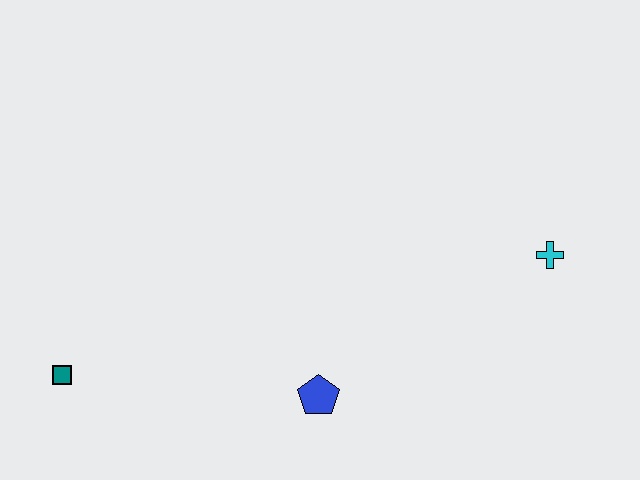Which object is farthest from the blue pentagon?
The cyan cross is farthest from the blue pentagon.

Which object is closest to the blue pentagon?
The teal square is closest to the blue pentagon.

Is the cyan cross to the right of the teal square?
Yes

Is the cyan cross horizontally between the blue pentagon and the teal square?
No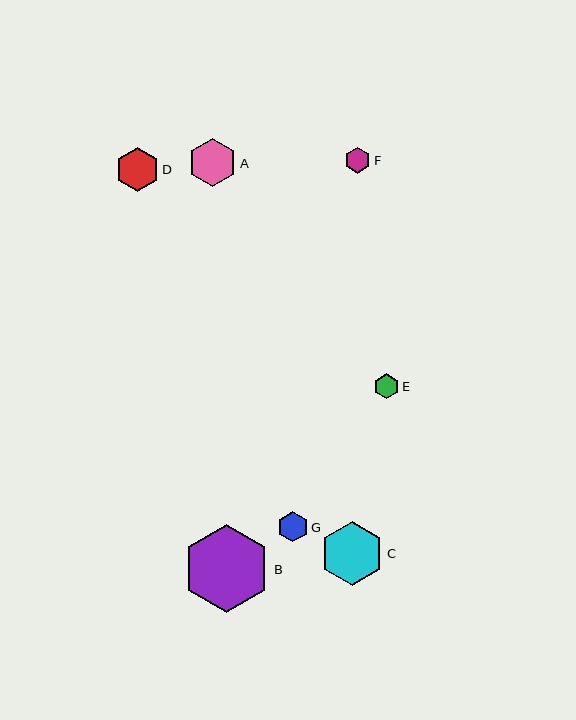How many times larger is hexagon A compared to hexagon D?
Hexagon A is approximately 1.1 times the size of hexagon D.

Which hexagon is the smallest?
Hexagon E is the smallest with a size of approximately 25 pixels.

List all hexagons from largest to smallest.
From largest to smallest: B, C, A, D, G, F, E.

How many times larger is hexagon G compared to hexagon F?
Hexagon G is approximately 1.2 times the size of hexagon F.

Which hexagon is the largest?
Hexagon B is the largest with a size of approximately 88 pixels.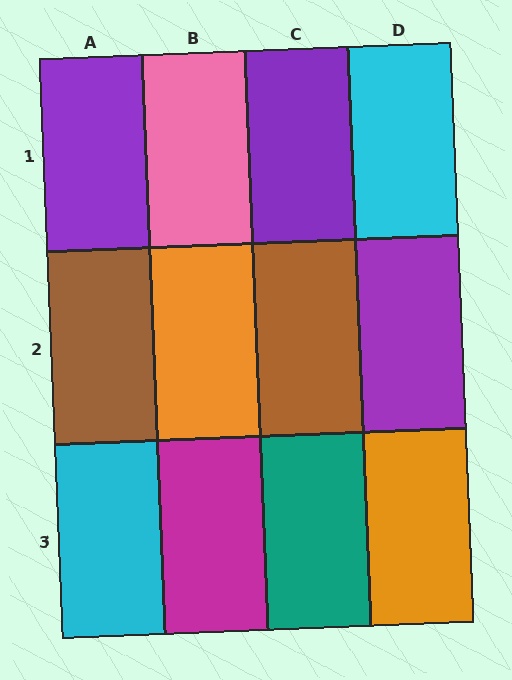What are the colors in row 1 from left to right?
Purple, pink, purple, cyan.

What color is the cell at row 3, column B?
Magenta.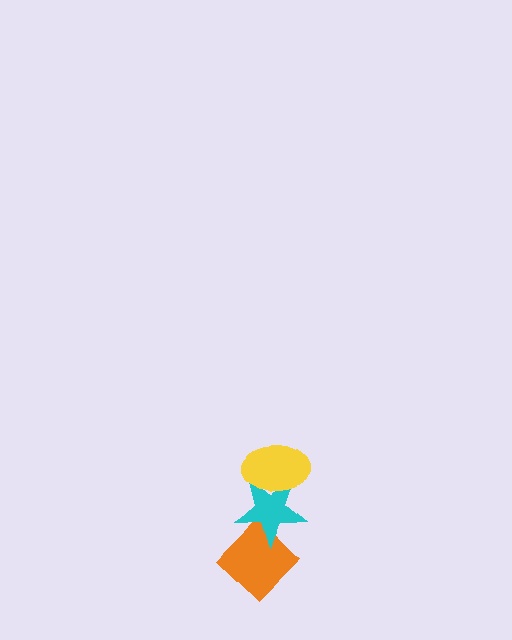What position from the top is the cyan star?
The cyan star is 2nd from the top.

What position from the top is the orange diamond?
The orange diamond is 3rd from the top.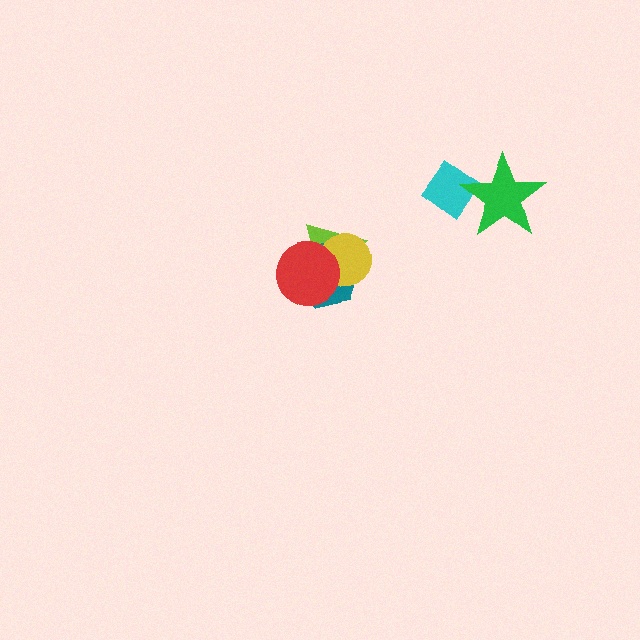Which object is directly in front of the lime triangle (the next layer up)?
The teal hexagon is directly in front of the lime triangle.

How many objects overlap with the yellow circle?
3 objects overlap with the yellow circle.